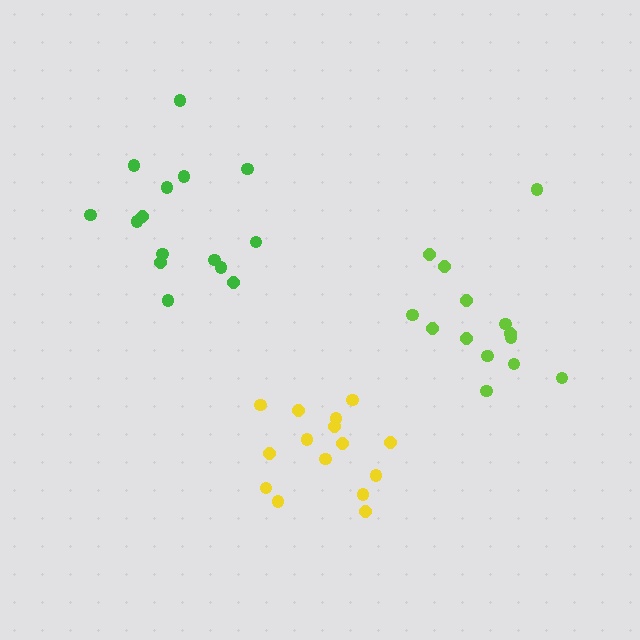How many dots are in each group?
Group 1: 15 dots, Group 2: 15 dots, Group 3: 14 dots (44 total).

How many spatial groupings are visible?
There are 3 spatial groupings.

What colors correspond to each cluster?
The clusters are colored: yellow, green, lime.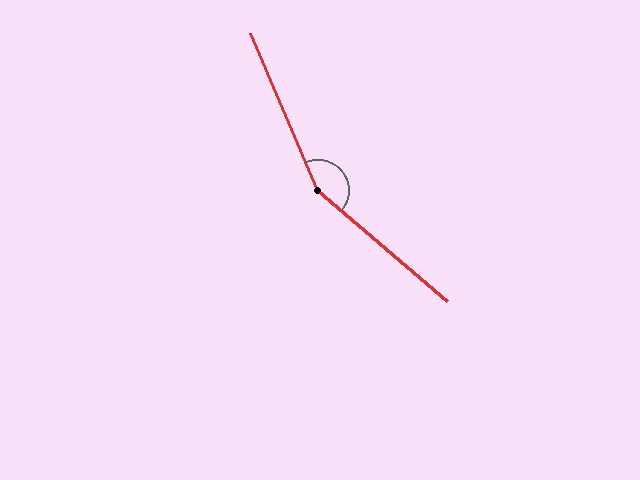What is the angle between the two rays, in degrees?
Approximately 154 degrees.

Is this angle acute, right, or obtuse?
It is obtuse.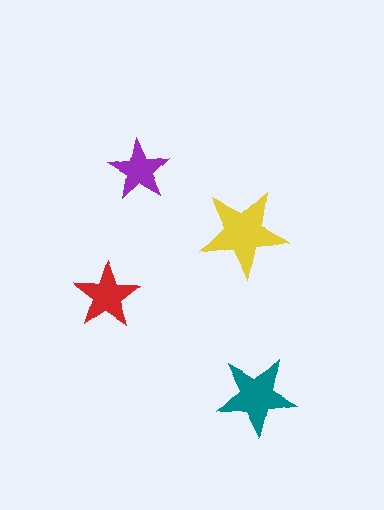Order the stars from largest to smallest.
the yellow one, the teal one, the red one, the purple one.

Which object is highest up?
The purple star is topmost.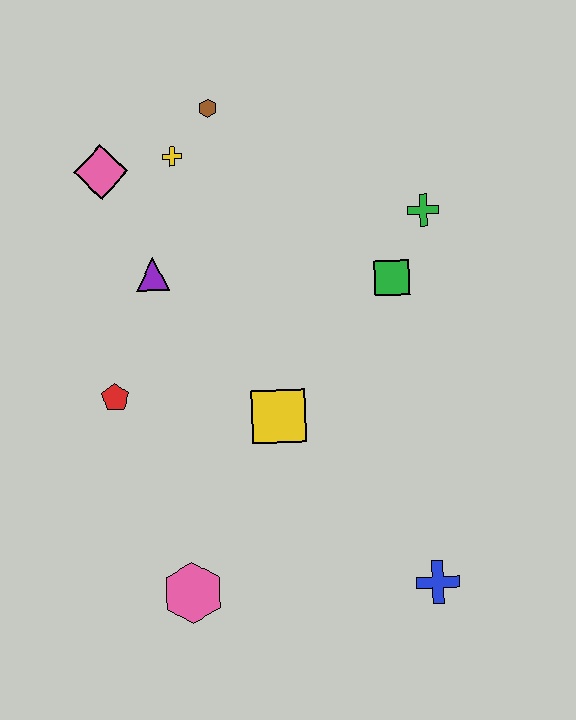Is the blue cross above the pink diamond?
No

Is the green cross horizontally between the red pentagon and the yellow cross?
No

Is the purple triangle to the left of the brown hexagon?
Yes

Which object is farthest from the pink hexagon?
The brown hexagon is farthest from the pink hexagon.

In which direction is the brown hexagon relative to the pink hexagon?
The brown hexagon is above the pink hexagon.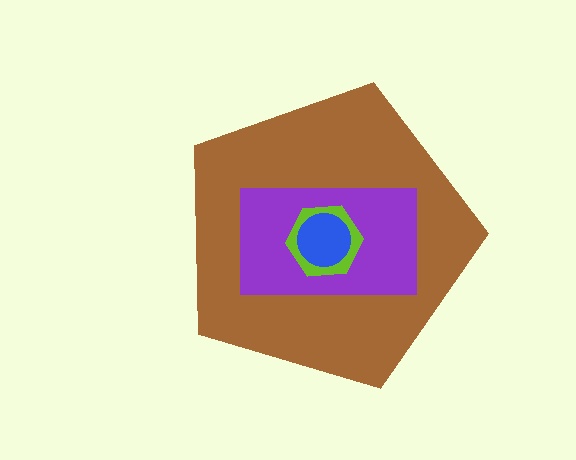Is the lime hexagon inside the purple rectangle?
Yes.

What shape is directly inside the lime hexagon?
The blue circle.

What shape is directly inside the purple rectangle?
The lime hexagon.